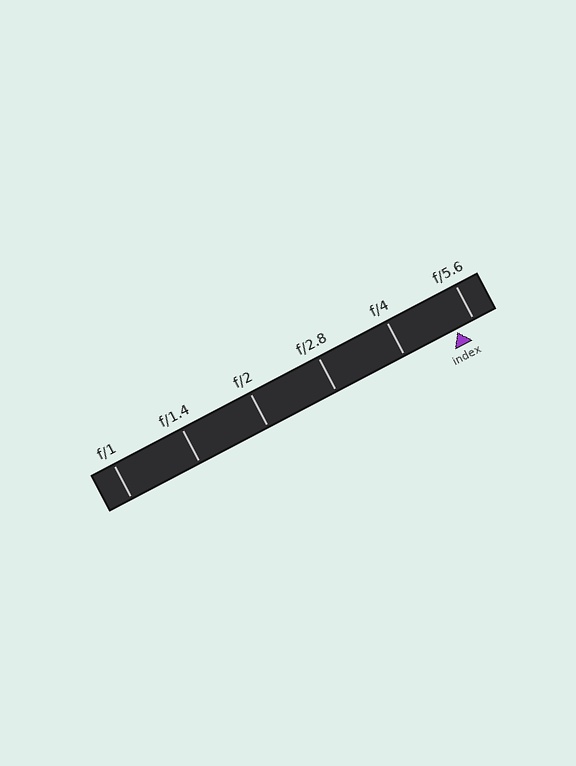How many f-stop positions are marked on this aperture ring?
There are 6 f-stop positions marked.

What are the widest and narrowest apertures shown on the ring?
The widest aperture shown is f/1 and the narrowest is f/5.6.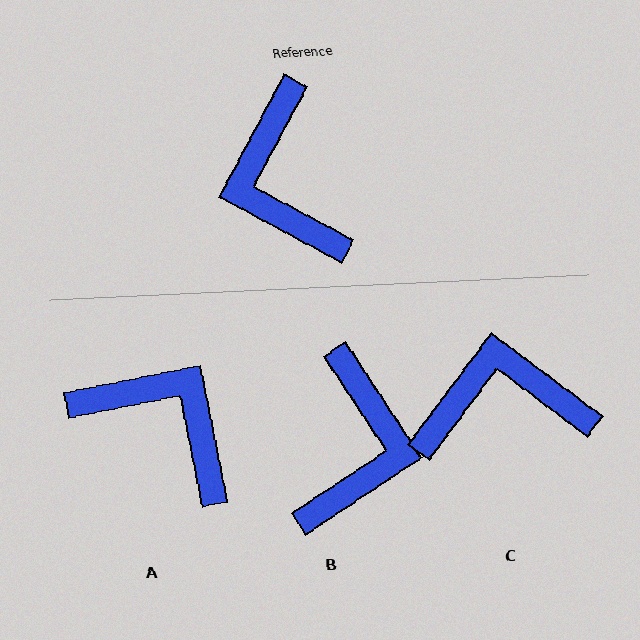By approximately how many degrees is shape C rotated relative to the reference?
Approximately 99 degrees clockwise.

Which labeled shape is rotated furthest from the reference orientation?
B, about 152 degrees away.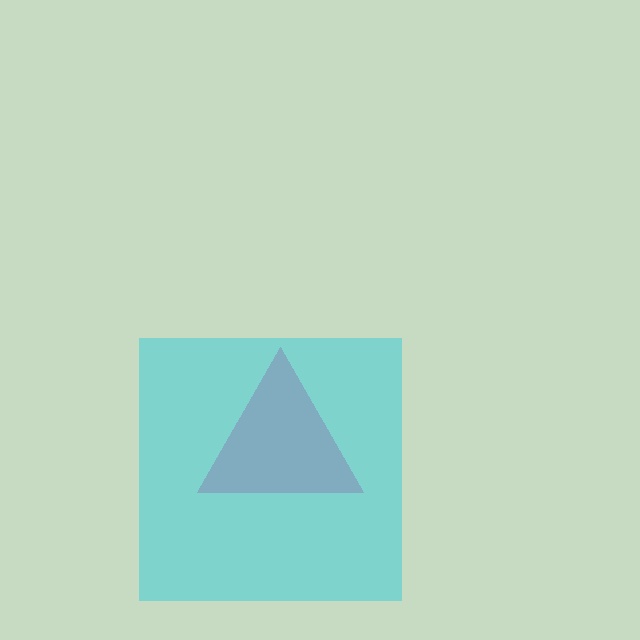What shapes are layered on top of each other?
The layered shapes are: a magenta triangle, a cyan square.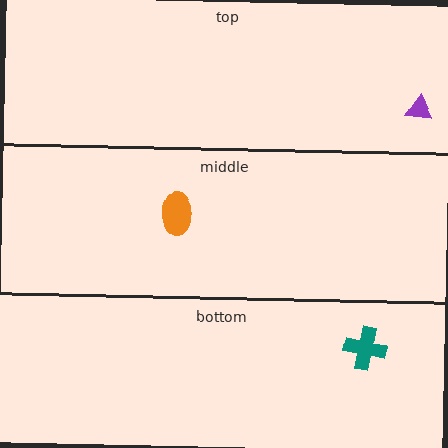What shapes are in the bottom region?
The teal cross.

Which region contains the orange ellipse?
The middle region.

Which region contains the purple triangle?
The top region.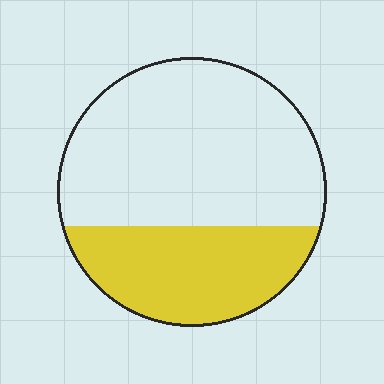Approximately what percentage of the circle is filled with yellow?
Approximately 35%.